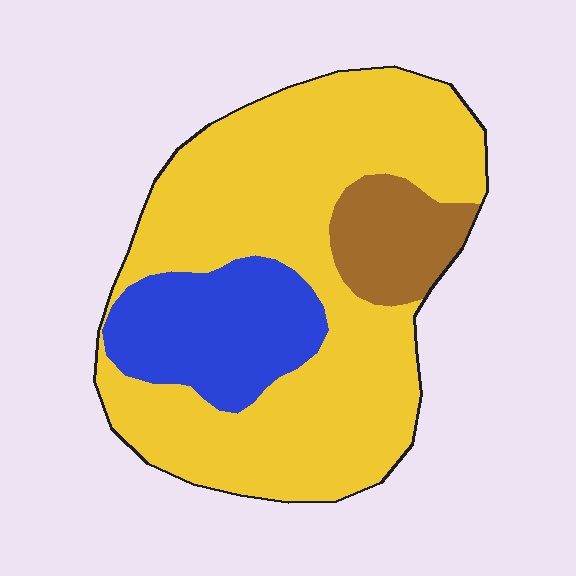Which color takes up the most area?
Yellow, at roughly 70%.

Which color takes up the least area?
Brown, at roughly 10%.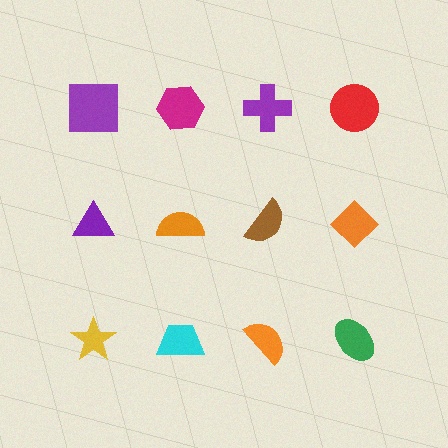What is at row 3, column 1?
A yellow star.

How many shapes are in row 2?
4 shapes.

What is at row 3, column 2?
A cyan trapezoid.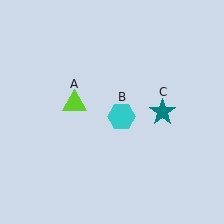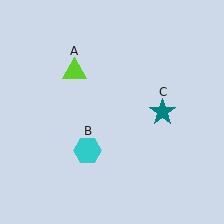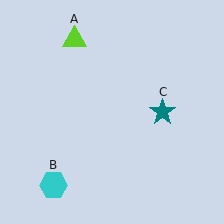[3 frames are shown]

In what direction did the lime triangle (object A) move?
The lime triangle (object A) moved up.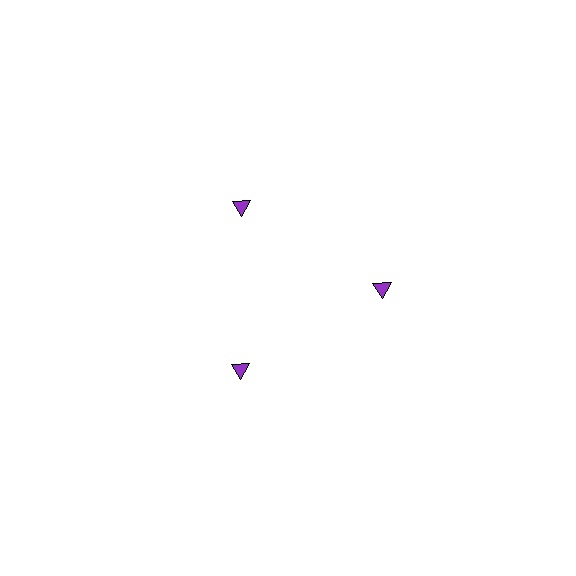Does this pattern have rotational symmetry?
Yes, this pattern has 3-fold rotational symmetry. It looks the same after rotating 120 degrees around the center.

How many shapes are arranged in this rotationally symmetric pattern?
There are 3 shapes, arranged in 3 groups of 1.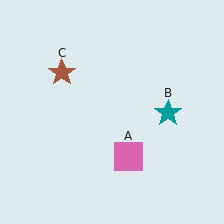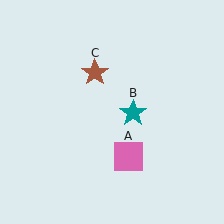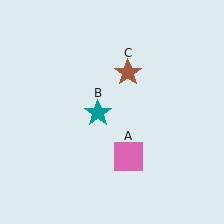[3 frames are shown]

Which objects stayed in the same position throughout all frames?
Pink square (object A) remained stationary.